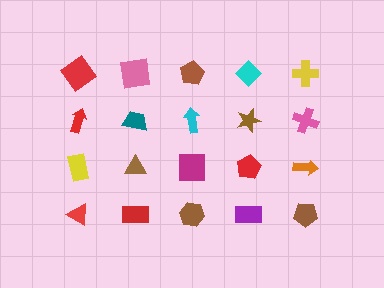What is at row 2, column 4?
A brown star.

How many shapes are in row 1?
5 shapes.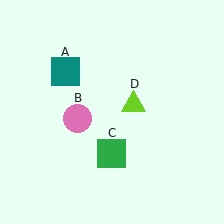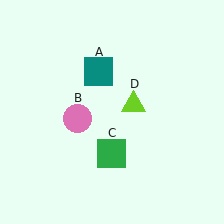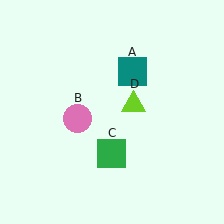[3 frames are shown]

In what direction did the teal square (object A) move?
The teal square (object A) moved right.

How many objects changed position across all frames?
1 object changed position: teal square (object A).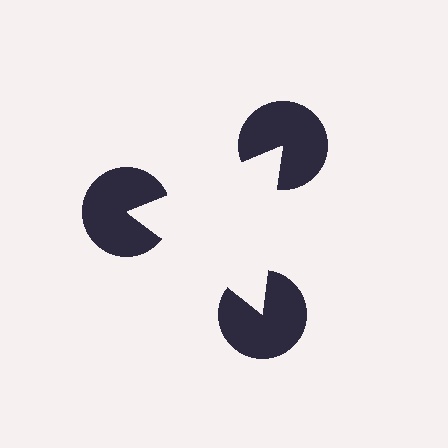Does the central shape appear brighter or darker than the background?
It typically appears slightly brighter than the background, even though no actual brightness change is drawn.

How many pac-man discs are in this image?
There are 3 — one at each vertex of the illusory triangle.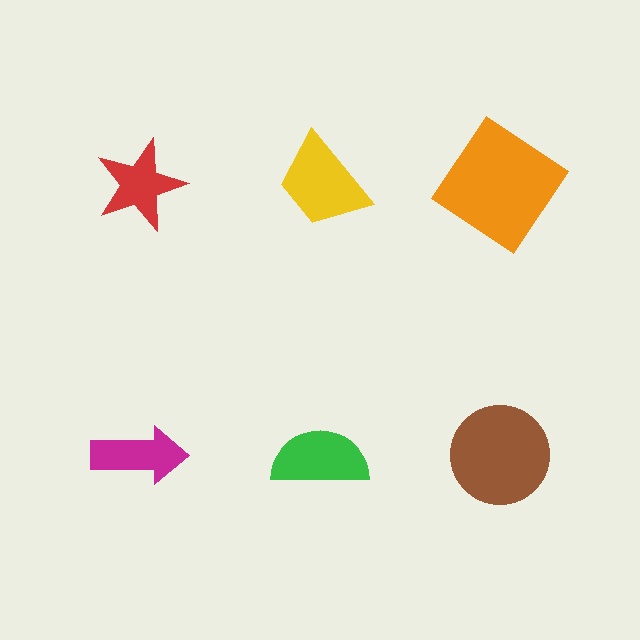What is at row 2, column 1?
A magenta arrow.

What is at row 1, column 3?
An orange diamond.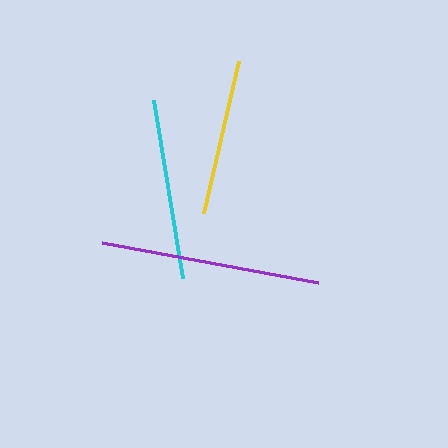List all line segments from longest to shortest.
From longest to shortest: purple, cyan, yellow.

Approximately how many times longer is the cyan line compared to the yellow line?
The cyan line is approximately 1.2 times the length of the yellow line.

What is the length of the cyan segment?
The cyan segment is approximately 180 pixels long.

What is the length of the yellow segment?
The yellow segment is approximately 155 pixels long.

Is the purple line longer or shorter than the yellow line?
The purple line is longer than the yellow line.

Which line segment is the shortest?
The yellow line is the shortest at approximately 155 pixels.